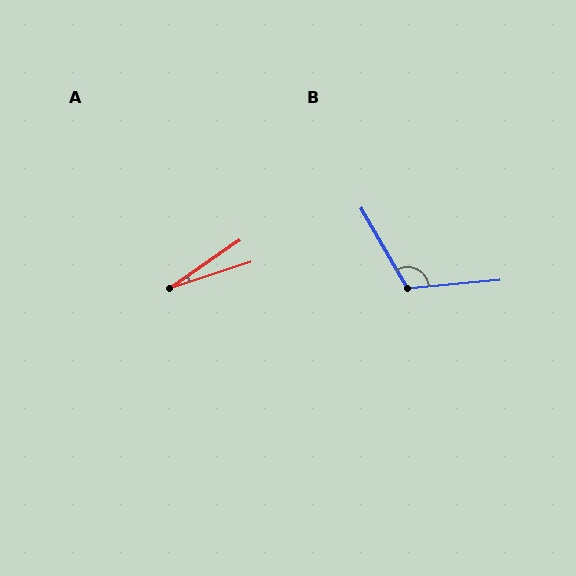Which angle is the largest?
B, at approximately 115 degrees.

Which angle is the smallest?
A, at approximately 17 degrees.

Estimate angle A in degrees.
Approximately 17 degrees.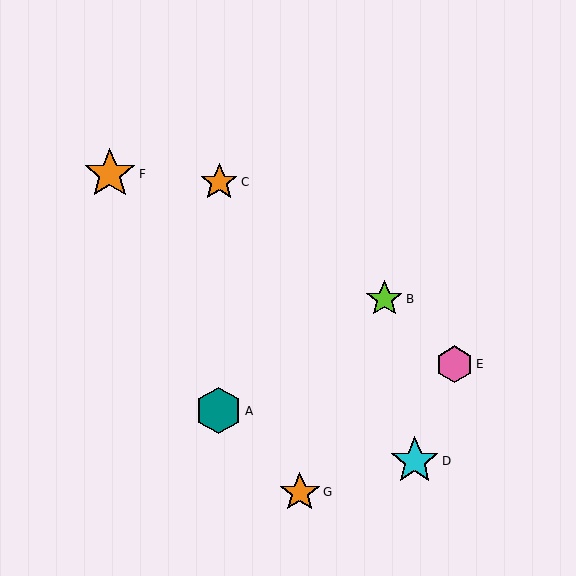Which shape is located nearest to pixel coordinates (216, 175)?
The orange star (labeled C) at (219, 182) is nearest to that location.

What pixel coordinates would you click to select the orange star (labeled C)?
Click at (219, 182) to select the orange star C.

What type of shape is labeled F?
Shape F is an orange star.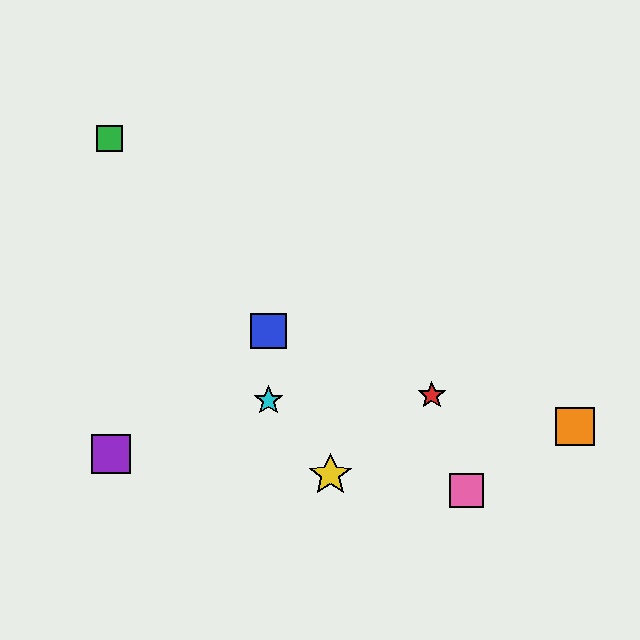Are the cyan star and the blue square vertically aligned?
Yes, both are at x≈269.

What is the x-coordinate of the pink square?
The pink square is at x≈467.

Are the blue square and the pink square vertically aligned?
No, the blue square is at x≈269 and the pink square is at x≈467.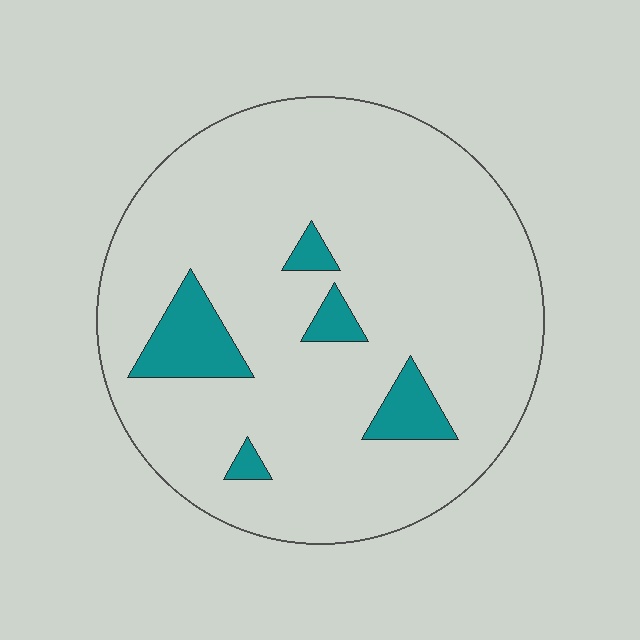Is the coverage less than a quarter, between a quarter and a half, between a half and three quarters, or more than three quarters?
Less than a quarter.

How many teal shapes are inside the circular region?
5.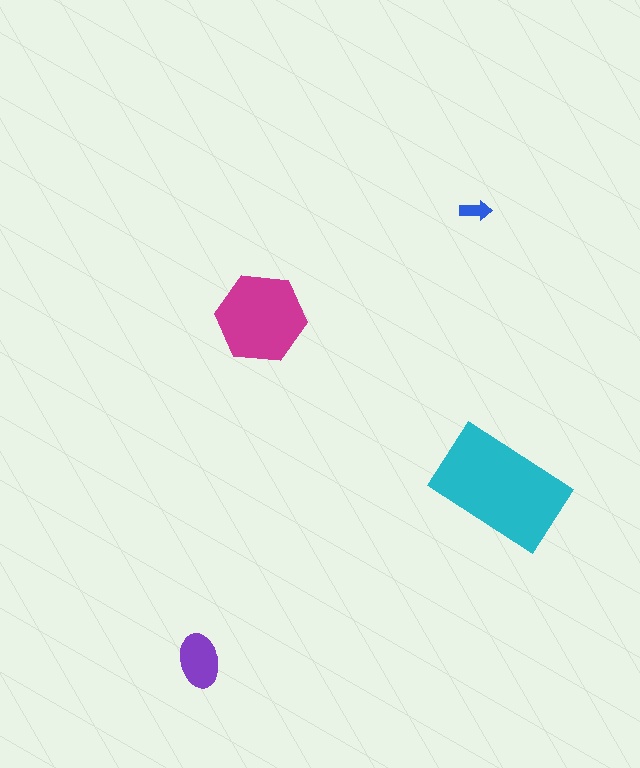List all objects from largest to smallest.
The cyan rectangle, the magenta hexagon, the purple ellipse, the blue arrow.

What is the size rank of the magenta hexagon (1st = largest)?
2nd.